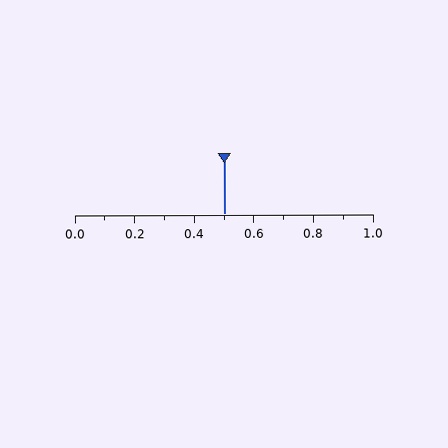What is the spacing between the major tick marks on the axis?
The major ticks are spaced 0.2 apart.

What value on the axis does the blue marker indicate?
The marker indicates approximately 0.5.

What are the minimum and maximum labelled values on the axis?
The axis runs from 0.0 to 1.0.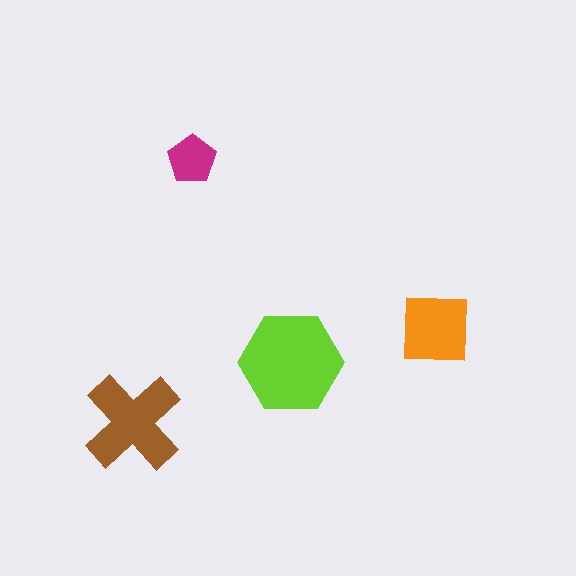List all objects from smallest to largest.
The magenta pentagon, the orange square, the brown cross, the lime hexagon.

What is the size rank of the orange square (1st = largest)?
3rd.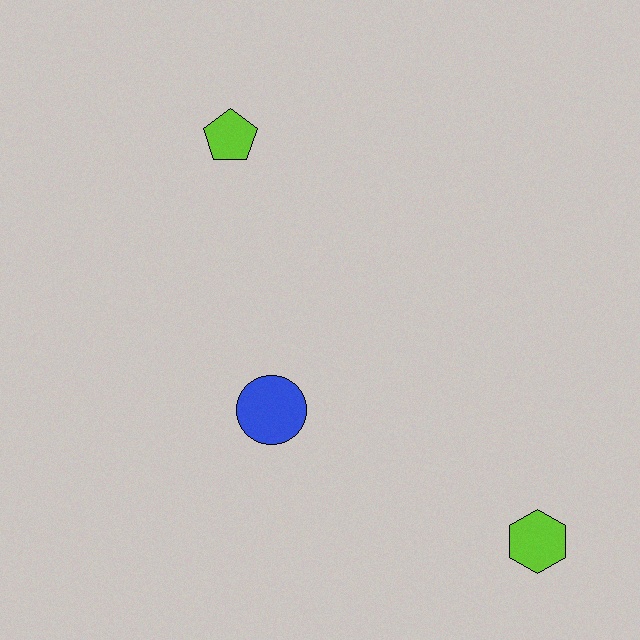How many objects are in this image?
There are 3 objects.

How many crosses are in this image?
There are no crosses.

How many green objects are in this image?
There are no green objects.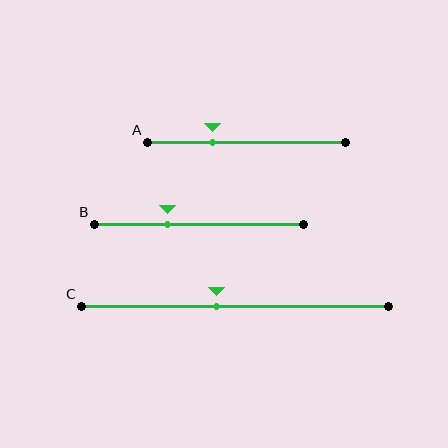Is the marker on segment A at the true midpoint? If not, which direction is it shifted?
No, the marker on segment A is shifted to the left by about 17% of the segment length.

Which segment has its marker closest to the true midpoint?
Segment C has its marker closest to the true midpoint.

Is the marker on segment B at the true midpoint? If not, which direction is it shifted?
No, the marker on segment B is shifted to the left by about 15% of the segment length.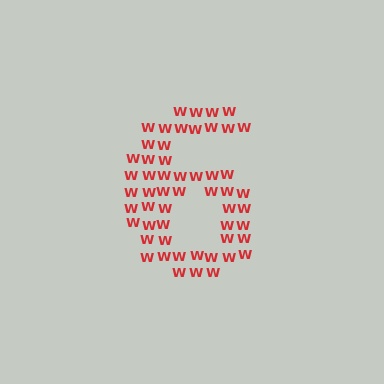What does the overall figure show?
The overall figure shows the digit 6.